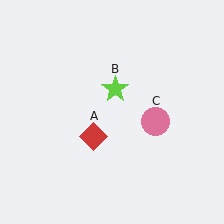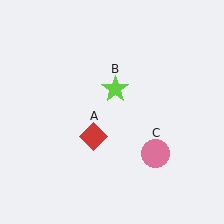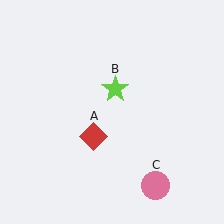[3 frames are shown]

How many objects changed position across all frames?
1 object changed position: pink circle (object C).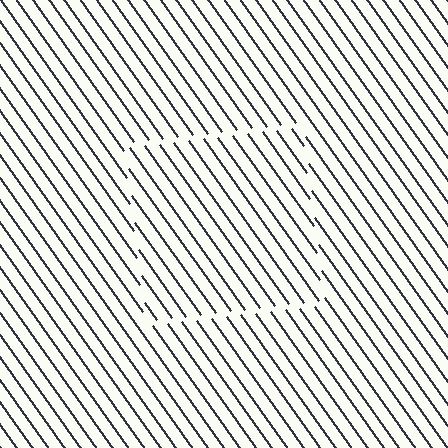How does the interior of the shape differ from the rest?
The interior of the shape contains the same grating, shifted by half a period — the contour is defined by the phase discontinuity where line-ends from the inner and outer gratings abut.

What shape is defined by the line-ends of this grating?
An illusory square. The interior of the shape contains the same grating, shifted by half a period — the contour is defined by the phase discontinuity where line-ends from the inner and outer gratings abut.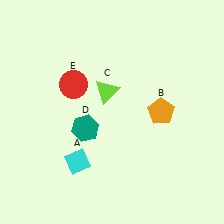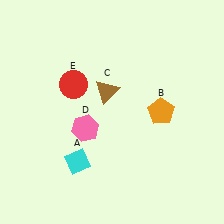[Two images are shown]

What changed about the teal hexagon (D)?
In Image 1, D is teal. In Image 2, it changed to pink.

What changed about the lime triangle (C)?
In Image 1, C is lime. In Image 2, it changed to brown.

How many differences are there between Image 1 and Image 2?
There are 2 differences between the two images.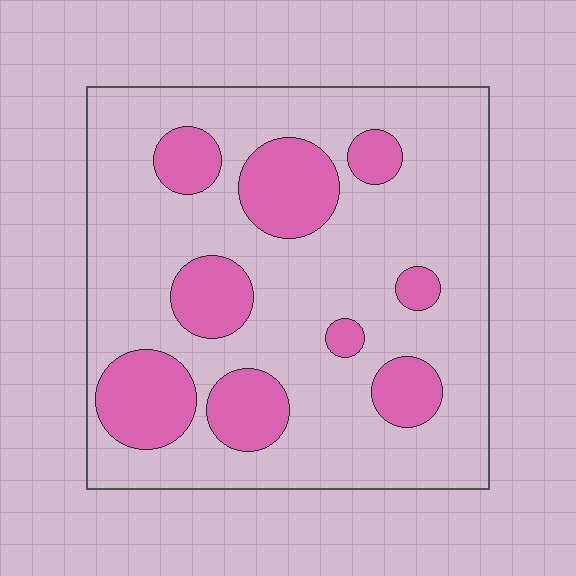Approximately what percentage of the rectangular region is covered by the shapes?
Approximately 25%.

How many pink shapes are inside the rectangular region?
9.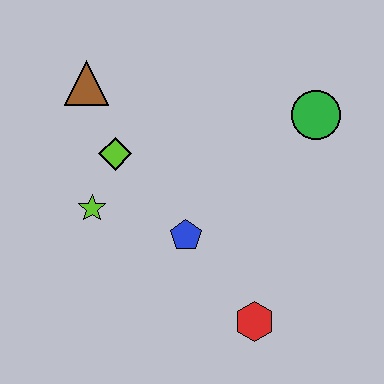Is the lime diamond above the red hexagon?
Yes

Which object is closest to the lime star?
The lime diamond is closest to the lime star.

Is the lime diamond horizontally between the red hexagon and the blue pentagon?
No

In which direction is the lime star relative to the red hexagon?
The lime star is to the left of the red hexagon.